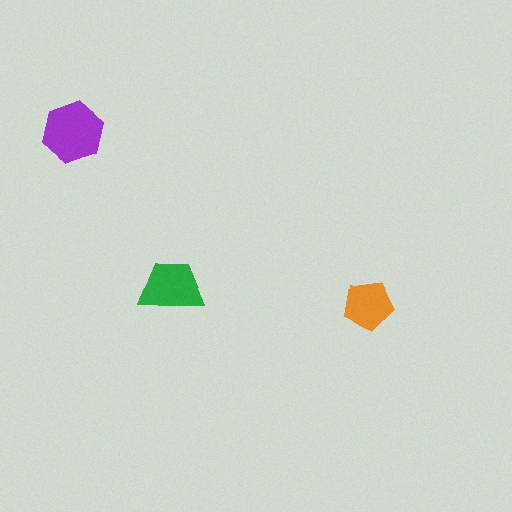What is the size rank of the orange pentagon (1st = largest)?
3rd.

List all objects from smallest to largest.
The orange pentagon, the green trapezoid, the purple hexagon.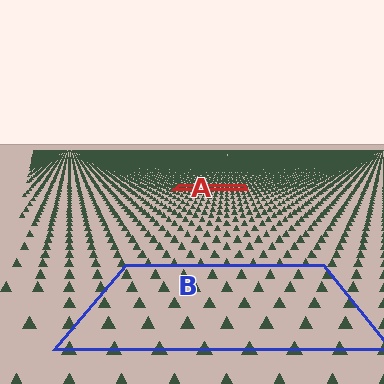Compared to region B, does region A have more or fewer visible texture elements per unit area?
Region A has more texture elements per unit area — they are packed more densely because it is farther away.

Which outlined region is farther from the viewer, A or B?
Region A is farther from the viewer — the texture elements inside it appear smaller and more densely packed.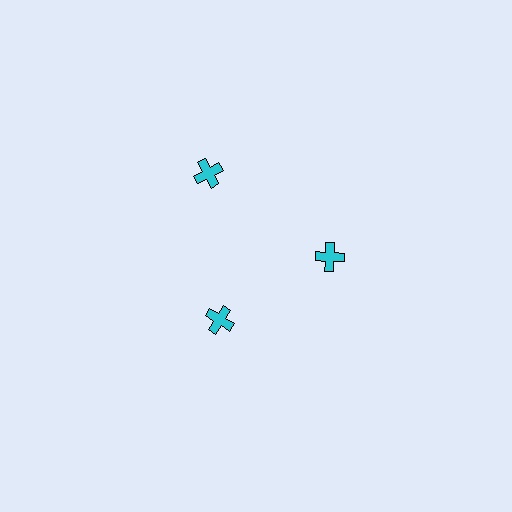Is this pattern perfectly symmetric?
No. The 3 cyan crosses are arranged in a ring, but one element near the 11 o'clock position is pushed outward from the center, breaking the 3-fold rotational symmetry.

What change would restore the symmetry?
The symmetry would be restored by moving it inward, back onto the ring so that all 3 crosses sit at equal angles and equal distance from the center.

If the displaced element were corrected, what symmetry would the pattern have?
It would have 3-fold rotational symmetry — the pattern would map onto itself every 120 degrees.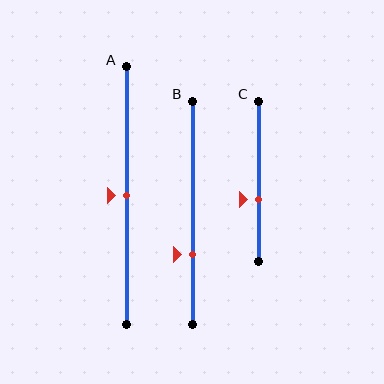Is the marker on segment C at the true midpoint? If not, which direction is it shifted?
No, the marker on segment C is shifted downward by about 11% of the segment length.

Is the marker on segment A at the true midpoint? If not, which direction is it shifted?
Yes, the marker on segment A is at the true midpoint.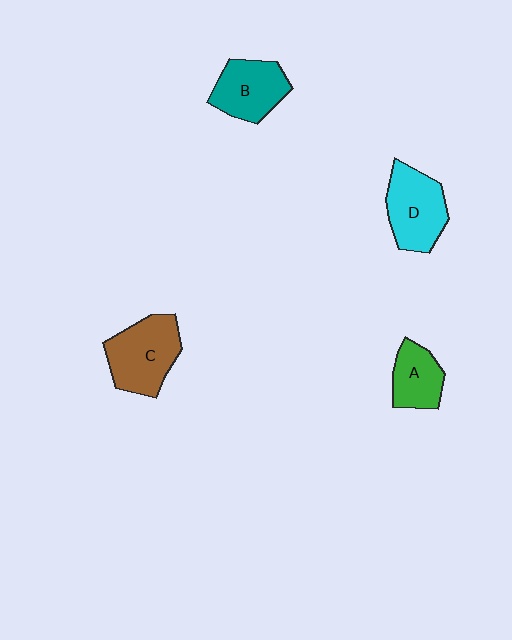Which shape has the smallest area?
Shape A (green).